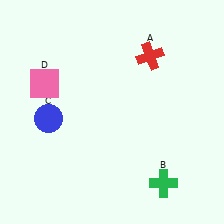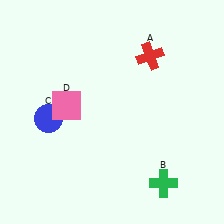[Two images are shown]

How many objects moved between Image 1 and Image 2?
1 object moved between the two images.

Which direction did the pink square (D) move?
The pink square (D) moved down.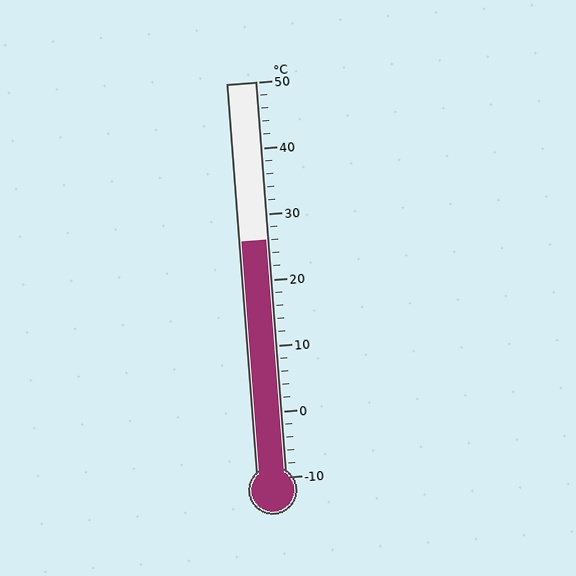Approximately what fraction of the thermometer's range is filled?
The thermometer is filled to approximately 60% of its range.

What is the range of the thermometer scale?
The thermometer scale ranges from -10°C to 50°C.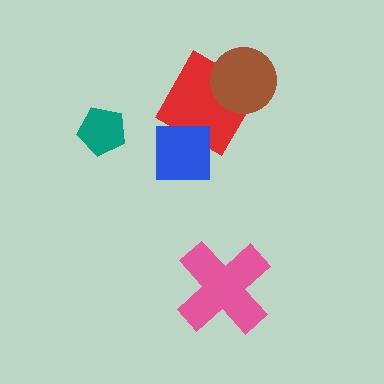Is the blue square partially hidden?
No, no other shape covers it.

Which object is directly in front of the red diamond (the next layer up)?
The brown circle is directly in front of the red diamond.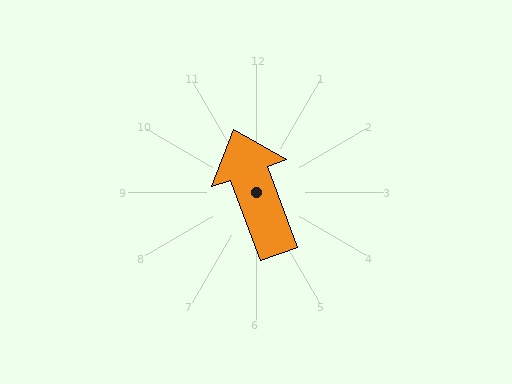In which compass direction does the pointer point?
North.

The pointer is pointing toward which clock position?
Roughly 11 o'clock.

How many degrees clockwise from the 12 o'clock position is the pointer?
Approximately 340 degrees.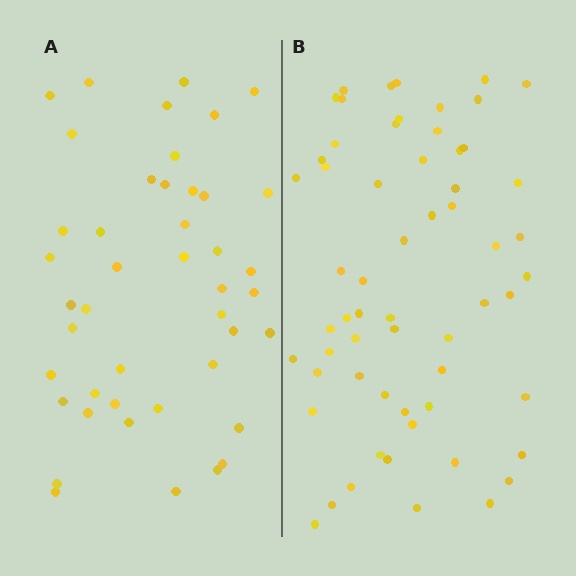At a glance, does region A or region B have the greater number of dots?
Region B (the right region) has more dots.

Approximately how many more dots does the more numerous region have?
Region B has approximately 15 more dots than region A.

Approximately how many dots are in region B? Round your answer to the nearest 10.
About 60 dots.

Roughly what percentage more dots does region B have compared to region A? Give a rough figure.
About 35% more.